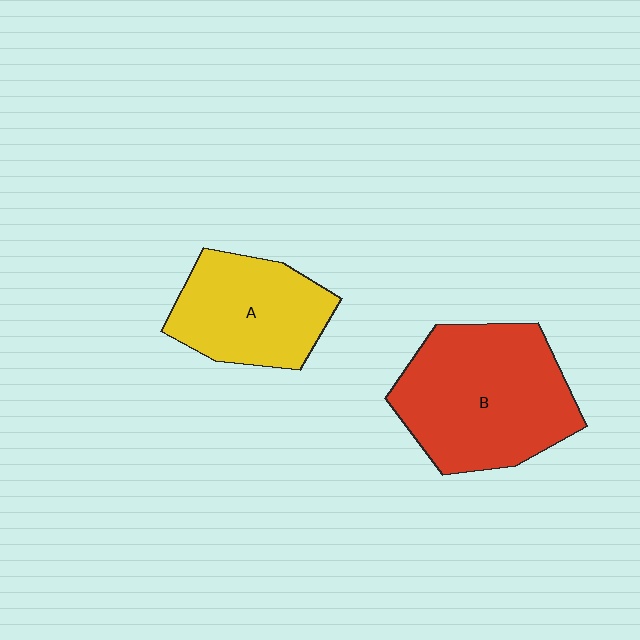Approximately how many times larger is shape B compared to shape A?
Approximately 1.5 times.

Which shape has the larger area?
Shape B (red).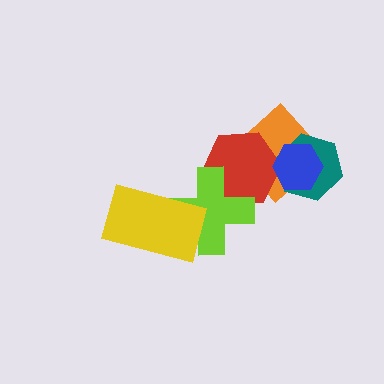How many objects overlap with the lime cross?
2 objects overlap with the lime cross.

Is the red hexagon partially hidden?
Yes, it is partially covered by another shape.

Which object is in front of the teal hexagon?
The blue hexagon is in front of the teal hexagon.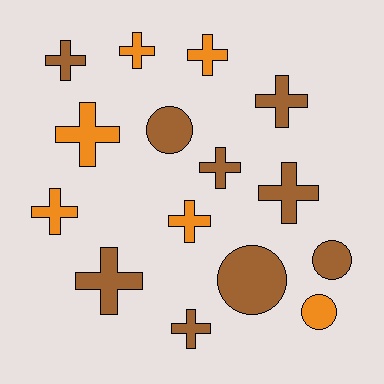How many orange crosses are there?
There are 5 orange crosses.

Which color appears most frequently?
Brown, with 9 objects.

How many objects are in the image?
There are 15 objects.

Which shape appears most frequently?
Cross, with 11 objects.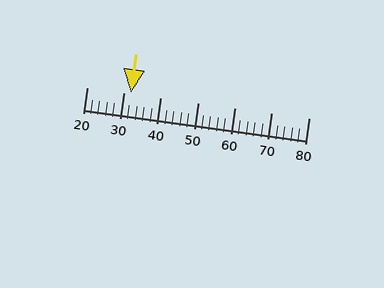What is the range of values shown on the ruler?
The ruler shows values from 20 to 80.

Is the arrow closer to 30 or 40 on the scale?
The arrow is closer to 30.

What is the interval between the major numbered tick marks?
The major tick marks are spaced 10 units apart.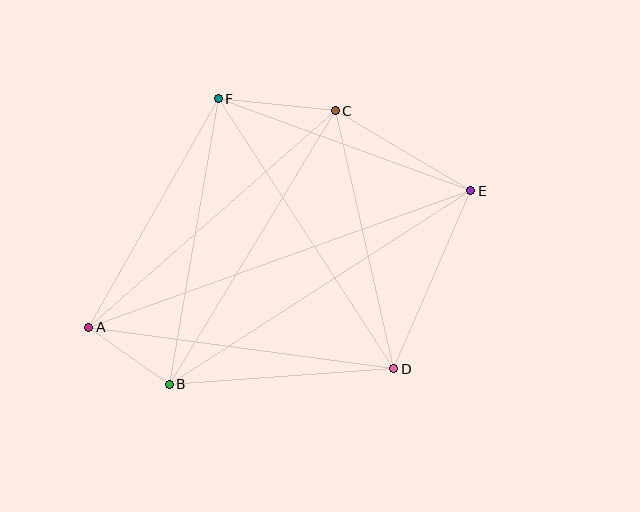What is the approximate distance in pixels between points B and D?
The distance between B and D is approximately 225 pixels.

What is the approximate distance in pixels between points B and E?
The distance between B and E is approximately 358 pixels.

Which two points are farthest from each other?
Points A and E are farthest from each other.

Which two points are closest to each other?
Points A and B are closest to each other.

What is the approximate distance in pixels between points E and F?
The distance between E and F is approximately 269 pixels.